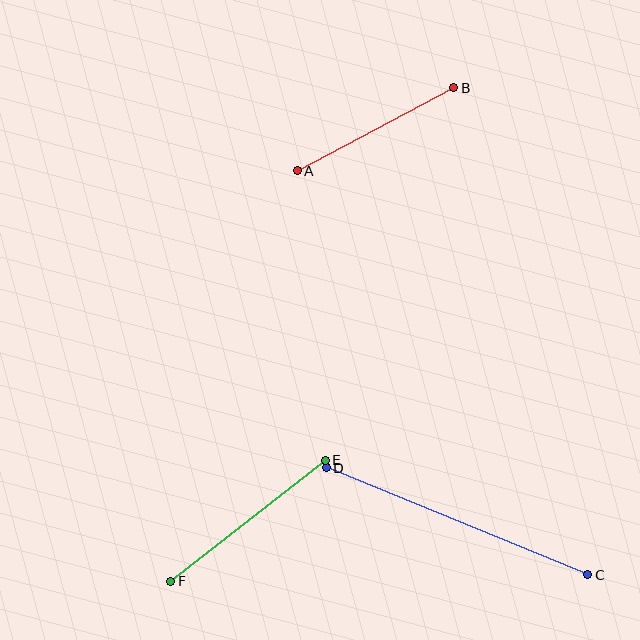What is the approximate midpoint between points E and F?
The midpoint is at approximately (248, 521) pixels.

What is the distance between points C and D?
The distance is approximately 282 pixels.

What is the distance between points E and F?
The distance is approximately 196 pixels.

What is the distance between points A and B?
The distance is approximately 177 pixels.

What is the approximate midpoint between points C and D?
The midpoint is at approximately (457, 521) pixels.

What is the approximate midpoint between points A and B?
The midpoint is at approximately (375, 129) pixels.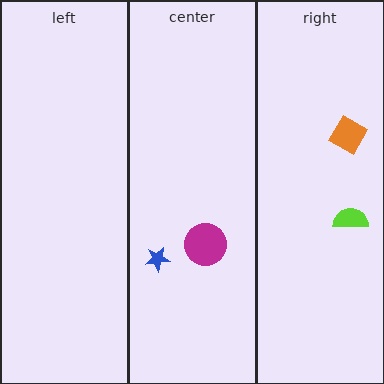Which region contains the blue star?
The center region.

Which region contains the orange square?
The right region.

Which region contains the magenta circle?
The center region.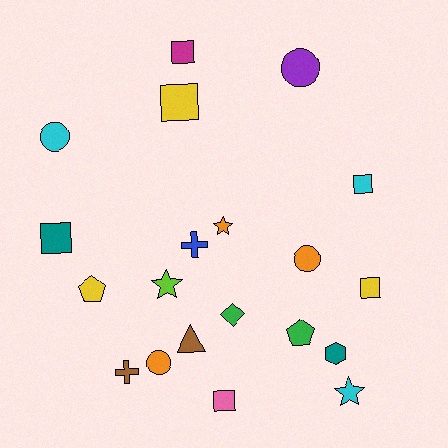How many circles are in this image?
There are 4 circles.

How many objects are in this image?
There are 20 objects.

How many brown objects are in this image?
There are 2 brown objects.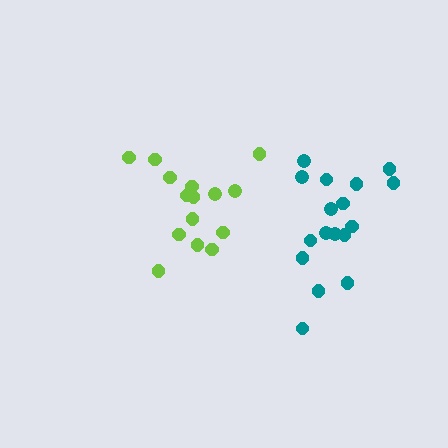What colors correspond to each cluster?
The clusters are colored: teal, lime.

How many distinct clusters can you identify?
There are 2 distinct clusters.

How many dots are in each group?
Group 1: 17 dots, Group 2: 15 dots (32 total).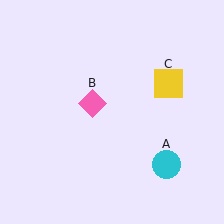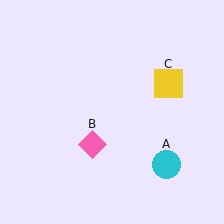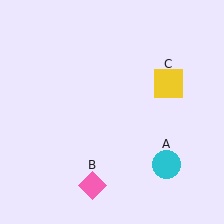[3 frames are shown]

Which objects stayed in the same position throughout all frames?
Cyan circle (object A) and yellow square (object C) remained stationary.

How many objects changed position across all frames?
1 object changed position: pink diamond (object B).